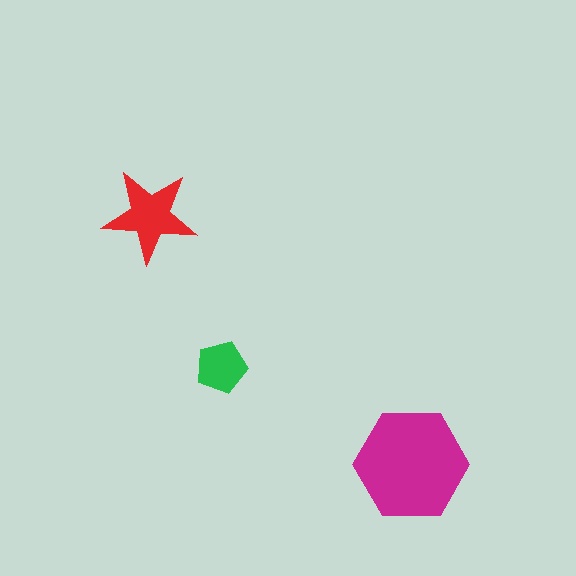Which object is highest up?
The red star is topmost.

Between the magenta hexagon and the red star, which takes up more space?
The magenta hexagon.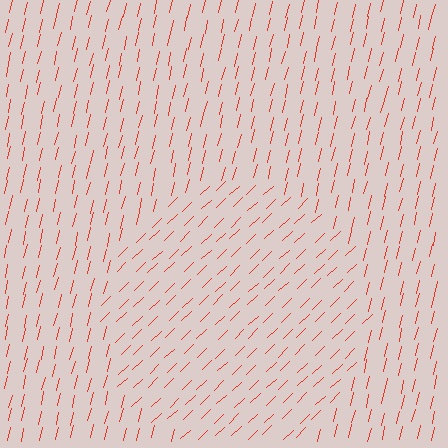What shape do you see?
I see a circle.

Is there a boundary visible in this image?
Yes, there is a texture boundary formed by a change in line orientation.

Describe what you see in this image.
The image is filled with small red line segments. A circle region in the image has lines oriented differently from the surrounding lines, creating a visible texture boundary.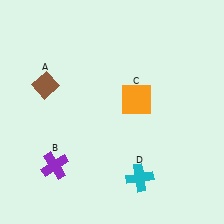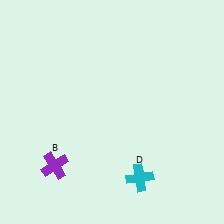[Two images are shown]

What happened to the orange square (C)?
The orange square (C) was removed in Image 2. It was in the top-right area of Image 1.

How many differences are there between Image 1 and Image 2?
There are 2 differences between the two images.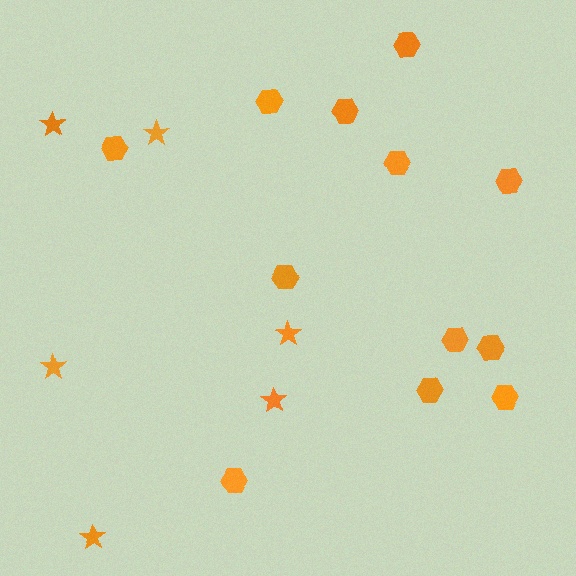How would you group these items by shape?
There are 2 groups: one group of hexagons (12) and one group of stars (6).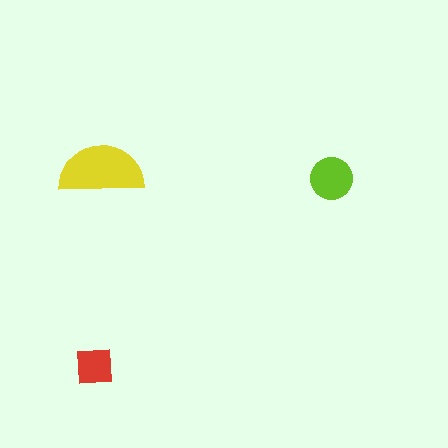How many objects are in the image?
There are 3 objects in the image.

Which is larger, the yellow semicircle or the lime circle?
The yellow semicircle.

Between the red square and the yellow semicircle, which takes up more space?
The yellow semicircle.